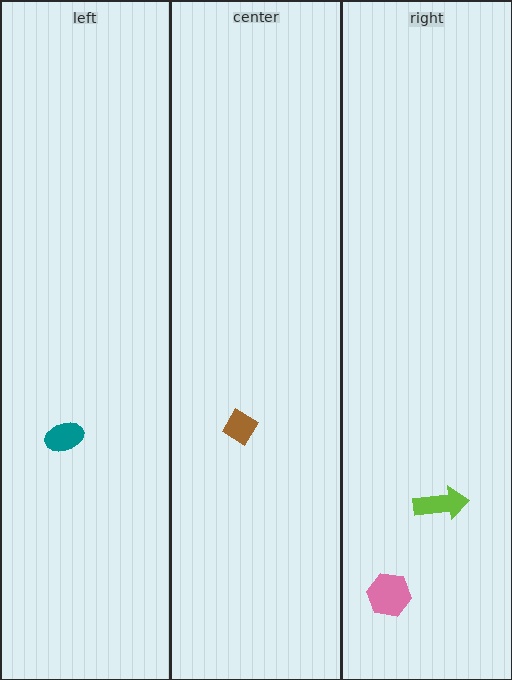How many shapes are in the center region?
1.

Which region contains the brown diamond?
The center region.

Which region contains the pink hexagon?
The right region.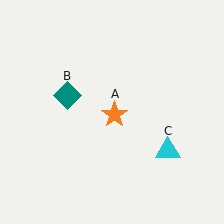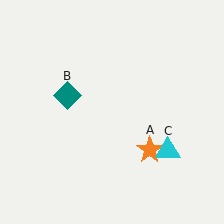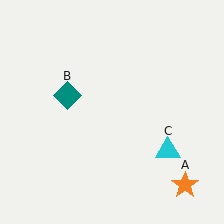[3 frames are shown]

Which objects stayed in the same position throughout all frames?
Teal diamond (object B) and cyan triangle (object C) remained stationary.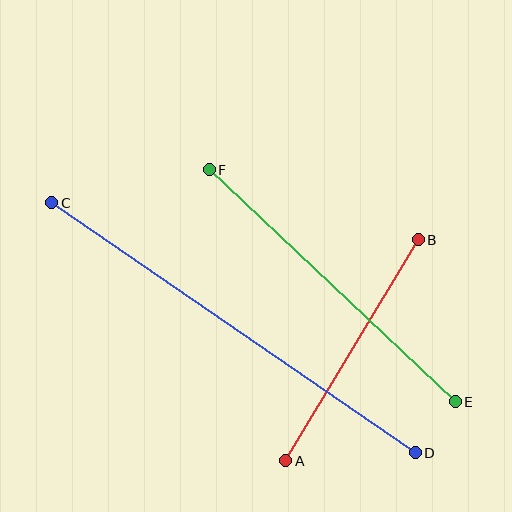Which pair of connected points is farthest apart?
Points C and D are farthest apart.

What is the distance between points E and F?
The distance is approximately 338 pixels.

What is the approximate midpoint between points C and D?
The midpoint is at approximately (234, 328) pixels.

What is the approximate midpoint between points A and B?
The midpoint is at approximately (352, 350) pixels.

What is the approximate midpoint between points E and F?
The midpoint is at approximately (332, 286) pixels.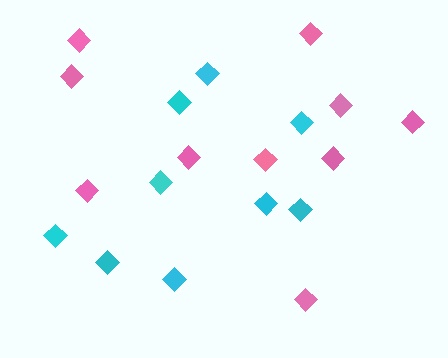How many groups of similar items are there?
There are 2 groups: one group of pink diamonds (10) and one group of cyan diamonds (9).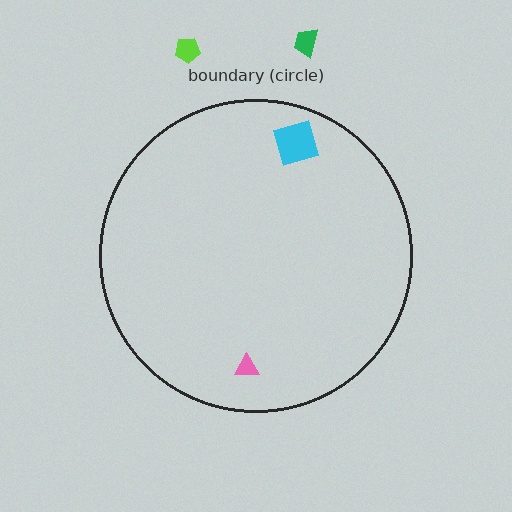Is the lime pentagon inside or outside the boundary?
Outside.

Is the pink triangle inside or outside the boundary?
Inside.